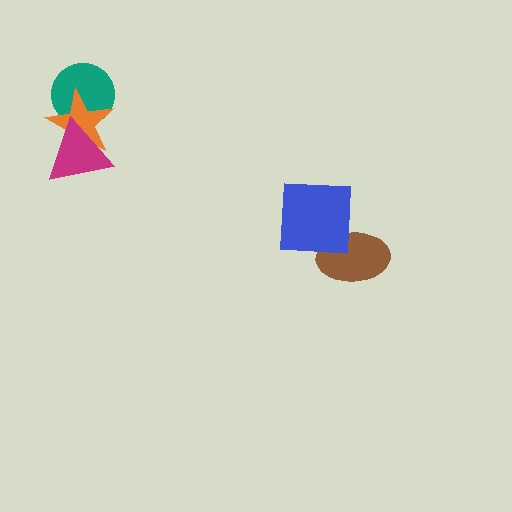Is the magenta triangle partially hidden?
No, no other shape covers it.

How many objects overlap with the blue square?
1 object overlaps with the blue square.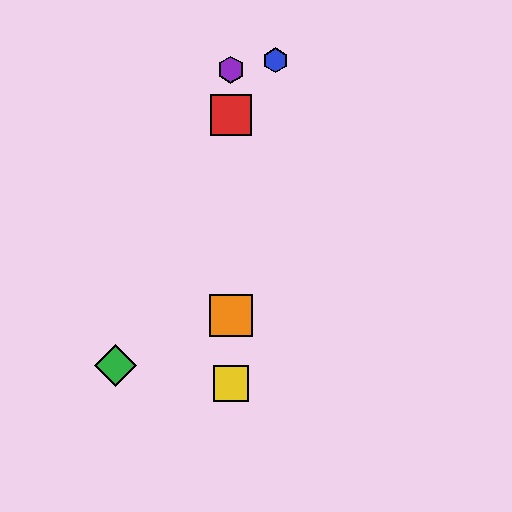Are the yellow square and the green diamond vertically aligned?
No, the yellow square is at x≈231 and the green diamond is at x≈116.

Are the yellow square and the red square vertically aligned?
Yes, both are at x≈231.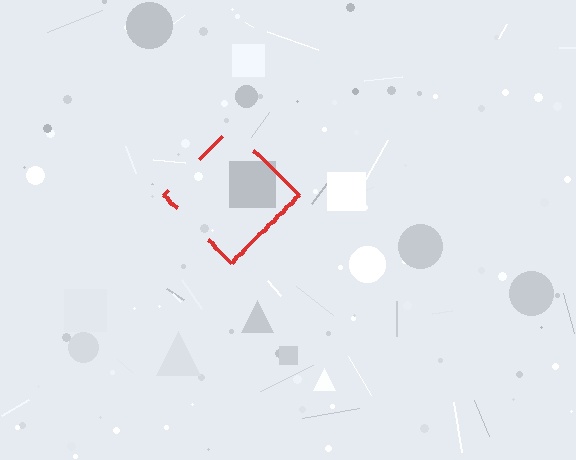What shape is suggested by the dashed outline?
The dashed outline suggests a diamond.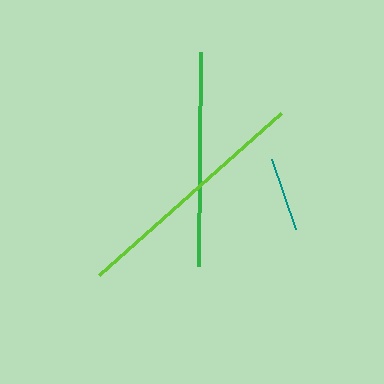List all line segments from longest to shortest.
From longest to shortest: lime, green, teal.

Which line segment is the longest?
The lime line is the longest at approximately 244 pixels.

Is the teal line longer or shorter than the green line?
The green line is longer than the teal line.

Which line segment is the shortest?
The teal line is the shortest at approximately 74 pixels.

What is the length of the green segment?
The green segment is approximately 214 pixels long.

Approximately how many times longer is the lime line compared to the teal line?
The lime line is approximately 3.3 times the length of the teal line.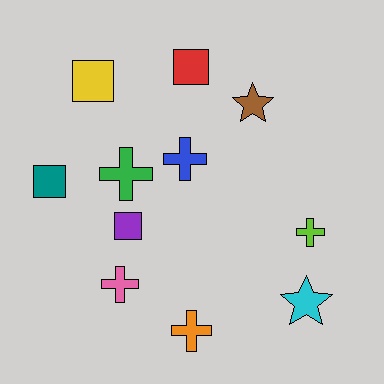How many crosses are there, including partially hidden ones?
There are 5 crosses.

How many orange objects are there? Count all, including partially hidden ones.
There is 1 orange object.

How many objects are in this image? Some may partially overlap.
There are 11 objects.